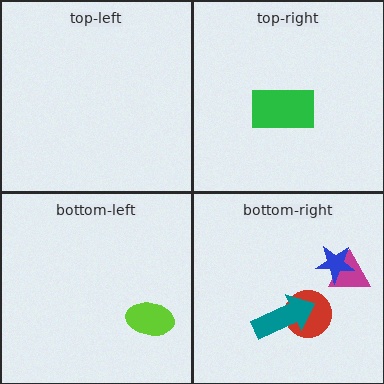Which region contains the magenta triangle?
The bottom-right region.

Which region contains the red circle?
The bottom-right region.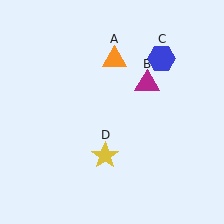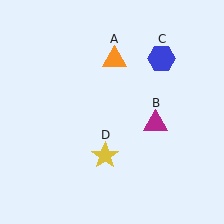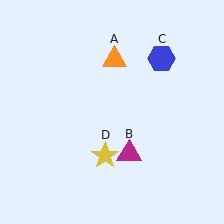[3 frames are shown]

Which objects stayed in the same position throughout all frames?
Orange triangle (object A) and blue hexagon (object C) and yellow star (object D) remained stationary.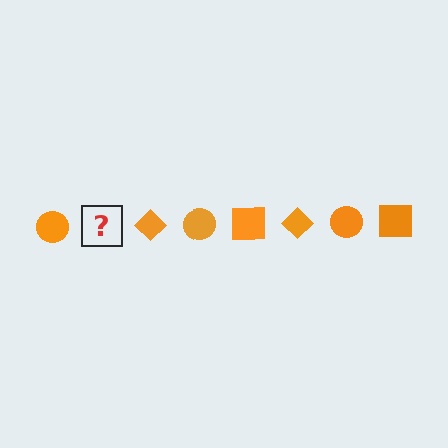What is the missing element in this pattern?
The missing element is an orange square.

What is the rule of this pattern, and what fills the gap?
The rule is that the pattern cycles through circle, square, diamond shapes in orange. The gap should be filled with an orange square.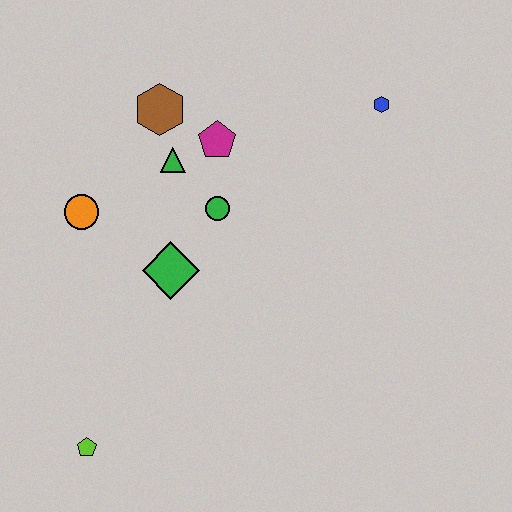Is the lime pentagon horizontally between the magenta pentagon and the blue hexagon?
No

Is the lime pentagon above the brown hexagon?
No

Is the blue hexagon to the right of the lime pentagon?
Yes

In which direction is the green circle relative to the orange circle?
The green circle is to the right of the orange circle.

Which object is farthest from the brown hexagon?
The lime pentagon is farthest from the brown hexagon.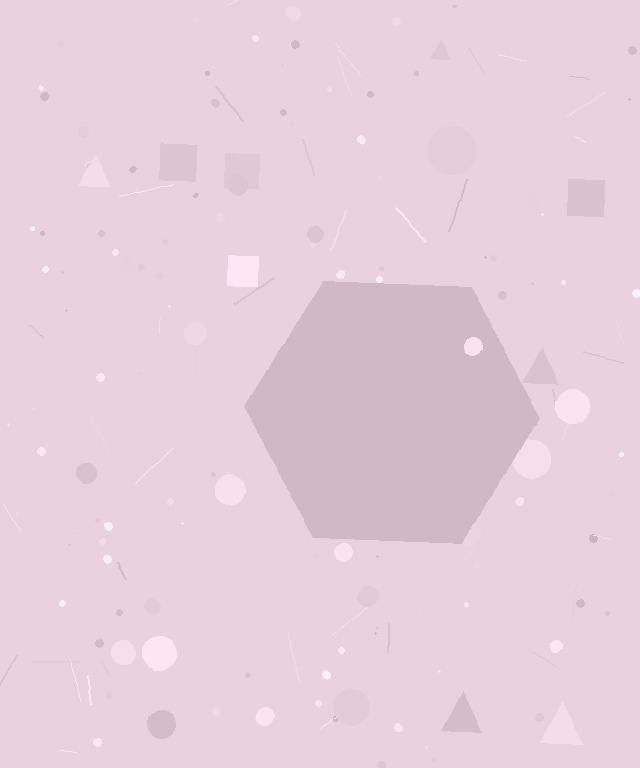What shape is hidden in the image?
A hexagon is hidden in the image.